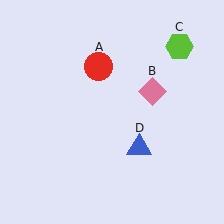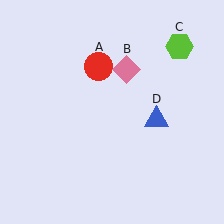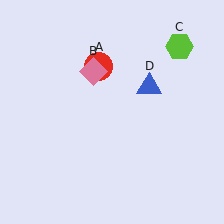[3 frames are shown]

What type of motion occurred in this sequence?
The pink diamond (object B), blue triangle (object D) rotated counterclockwise around the center of the scene.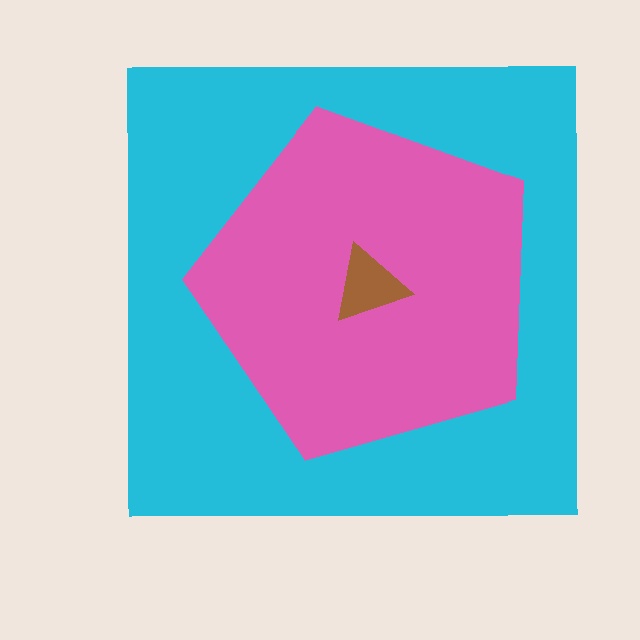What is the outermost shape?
The cyan square.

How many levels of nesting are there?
3.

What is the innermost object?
The brown triangle.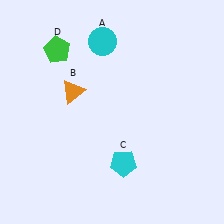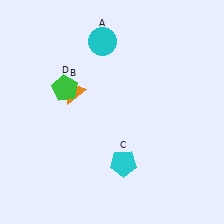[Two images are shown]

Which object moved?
The green pentagon (D) moved down.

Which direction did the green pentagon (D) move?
The green pentagon (D) moved down.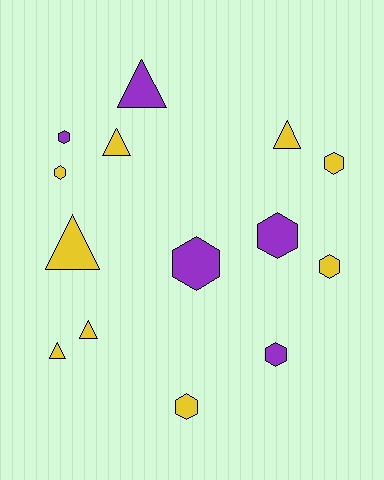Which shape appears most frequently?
Hexagon, with 8 objects.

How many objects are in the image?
There are 14 objects.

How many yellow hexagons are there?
There are 4 yellow hexagons.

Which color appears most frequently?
Yellow, with 9 objects.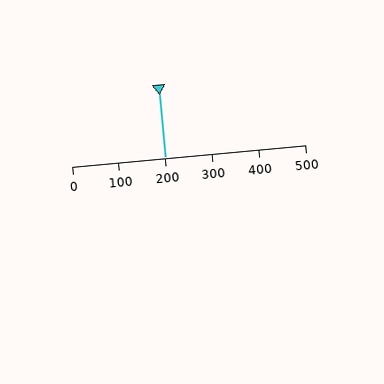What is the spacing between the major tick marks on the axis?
The major ticks are spaced 100 apart.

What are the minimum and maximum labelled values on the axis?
The axis runs from 0 to 500.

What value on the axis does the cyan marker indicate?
The marker indicates approximately 200.